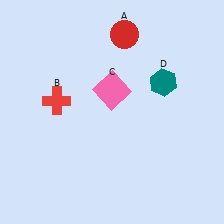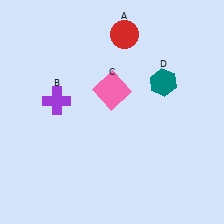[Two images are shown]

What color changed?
The cross (B) changed from red in Image 1 to purple in Image 2.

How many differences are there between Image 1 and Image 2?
There is 1 difference between the two images.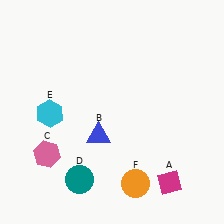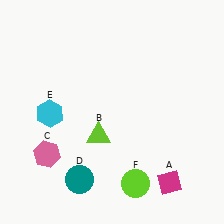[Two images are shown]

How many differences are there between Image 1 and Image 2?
There are 2 differences between the two images.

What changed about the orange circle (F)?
In Image 1, F is orange. In Image 2, it changed to lime.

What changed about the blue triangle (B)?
In Image 1, B is blue. In Image 2, it changed to lime.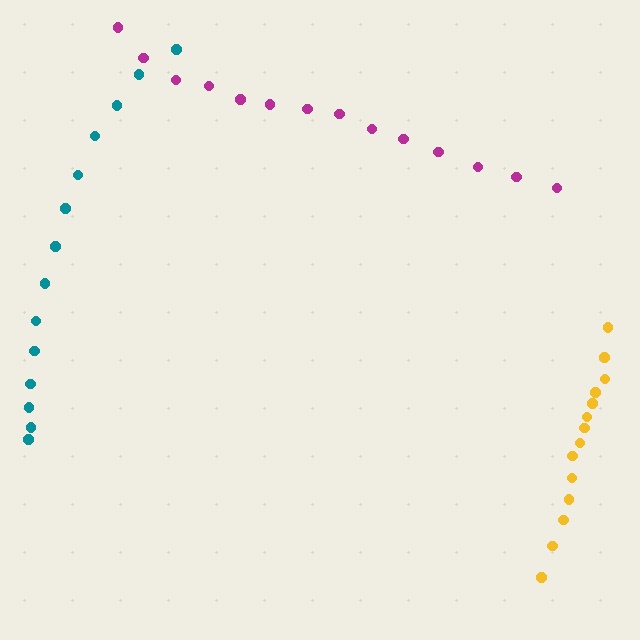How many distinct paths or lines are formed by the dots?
There are 3 distinct paths.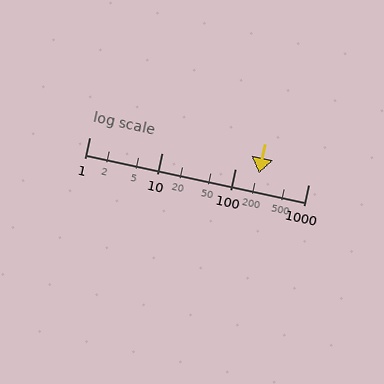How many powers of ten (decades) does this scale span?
The scale spans 3 decades, from 1 to 1000.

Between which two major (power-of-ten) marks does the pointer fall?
The pointer is between 100 and 1000.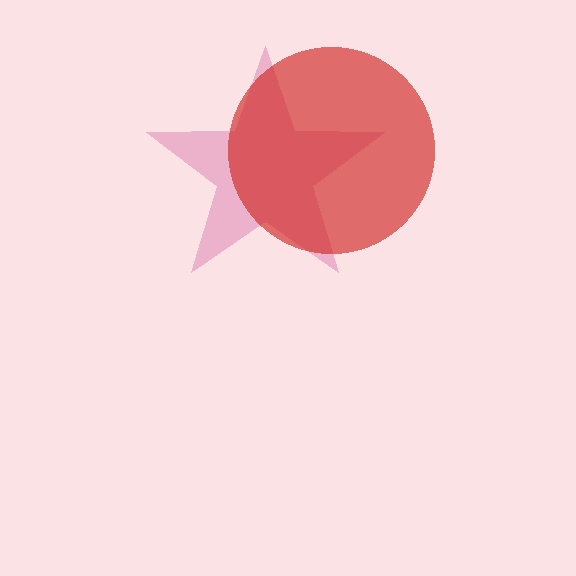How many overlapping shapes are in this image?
There are 2 overlapping shapes in the image.